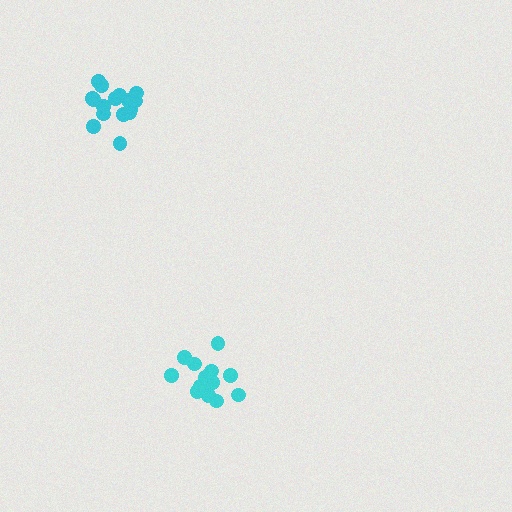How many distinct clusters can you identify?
There are 2 distinct clusters.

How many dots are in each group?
Group 1: 14 dots, Group 2: 16 dots (30 total).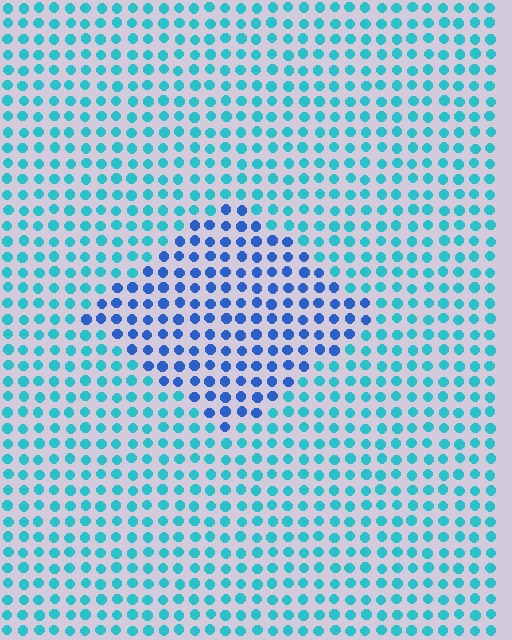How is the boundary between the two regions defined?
The boundary is defined purely by a slight shift in hue (about 37 degrees). Spacing, size, and orientation are identical on both sides.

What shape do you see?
I see a diamond.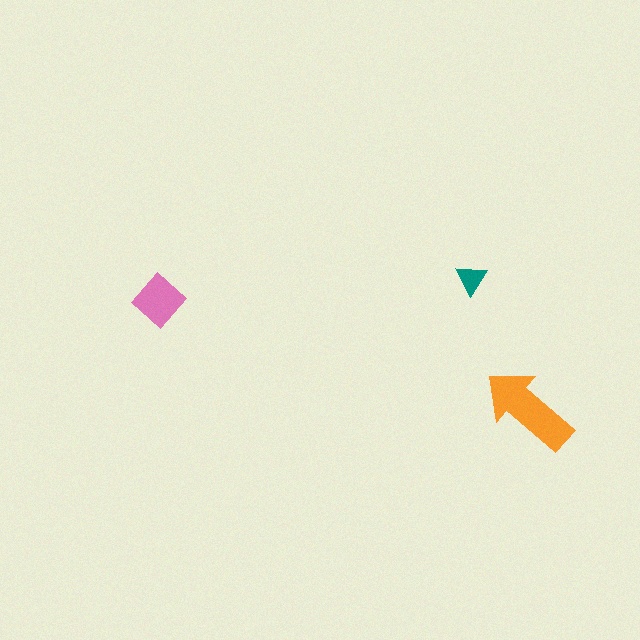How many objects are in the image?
There are 3 objects in the image.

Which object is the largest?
The orange arrow.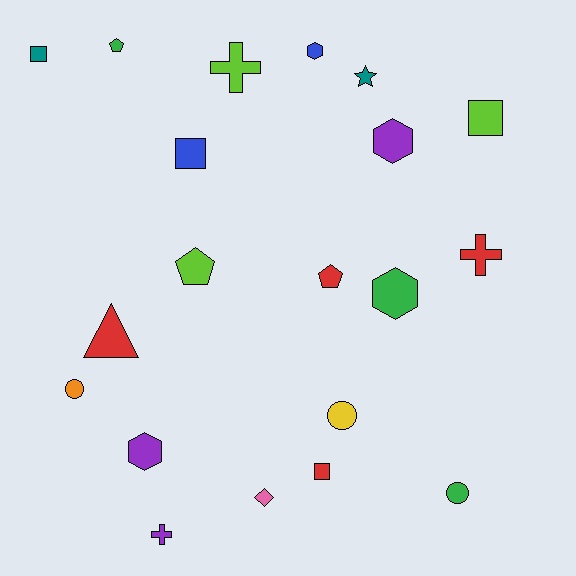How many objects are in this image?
There are 20 objects.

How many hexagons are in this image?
There are 4 hexagons.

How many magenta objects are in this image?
There are no magenta objects.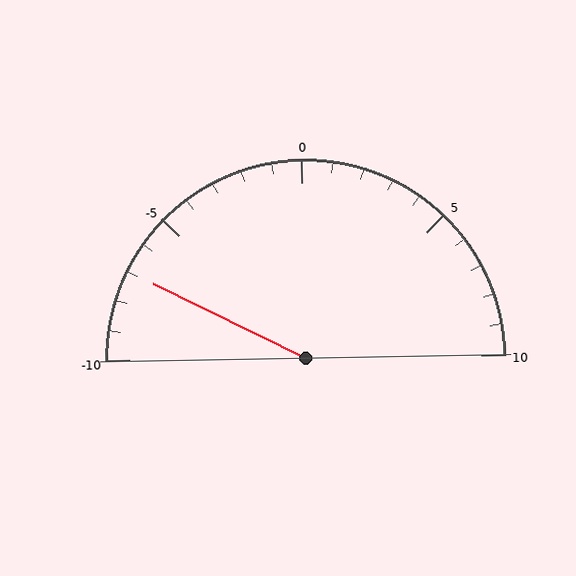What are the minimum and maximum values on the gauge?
The gauge ranges from -10 to 10.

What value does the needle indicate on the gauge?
The needle indicates approximately -7.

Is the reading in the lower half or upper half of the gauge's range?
The reading is in the lower half of the range (-10 to 10).